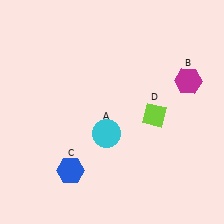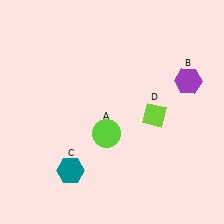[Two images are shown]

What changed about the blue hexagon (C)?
In Image 1, C is blue. In Image 2, it changed to teal.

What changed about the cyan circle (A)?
In Image 1, A is cyan. In Image 2, it changed to lime.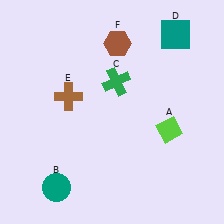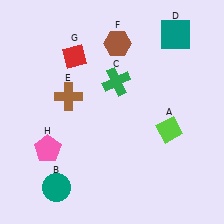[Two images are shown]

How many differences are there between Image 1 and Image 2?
There are 2 differences between the two images.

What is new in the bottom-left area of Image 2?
A pink pentagon (H) was added in the bottom-left area of Image 2.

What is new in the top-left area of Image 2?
A red diamond (G) was added in the top-left area of Image 2.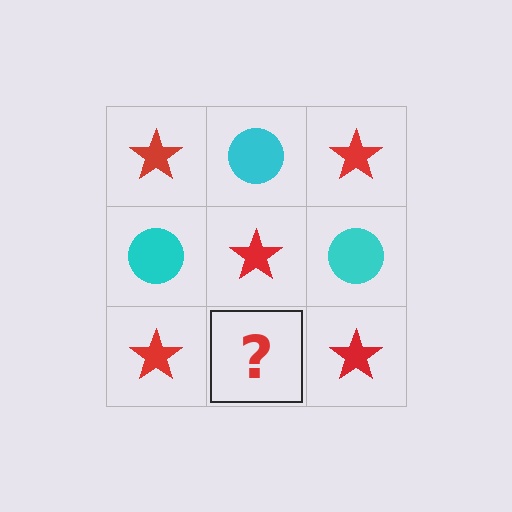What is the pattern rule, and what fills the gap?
The rule is that it alternates red star and cyan circle in a checkerboard pattern. The gap should be filled with a cyan circle.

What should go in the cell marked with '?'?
The missing cell should contain a cyan circle.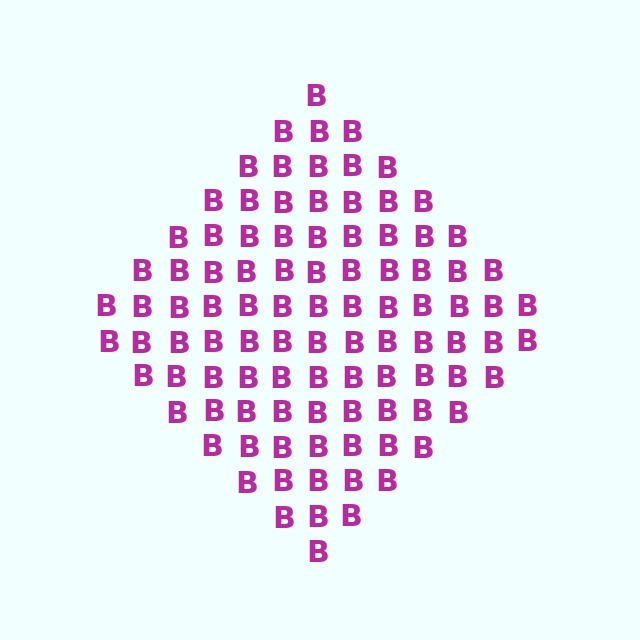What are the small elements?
The small elements are letter B's.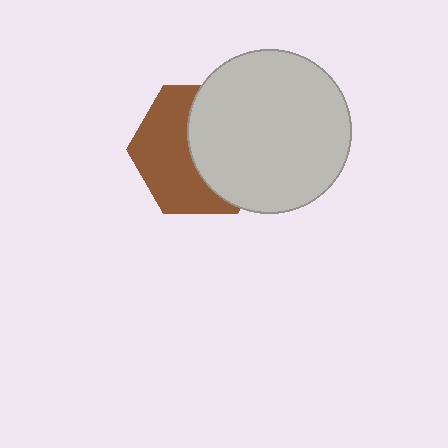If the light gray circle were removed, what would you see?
You would see the complete brown hexagon.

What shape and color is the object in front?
The object in front is a light gray circle.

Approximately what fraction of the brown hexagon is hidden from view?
Roughly 51% of the brown hexagon is hidden behind the light gray circle.